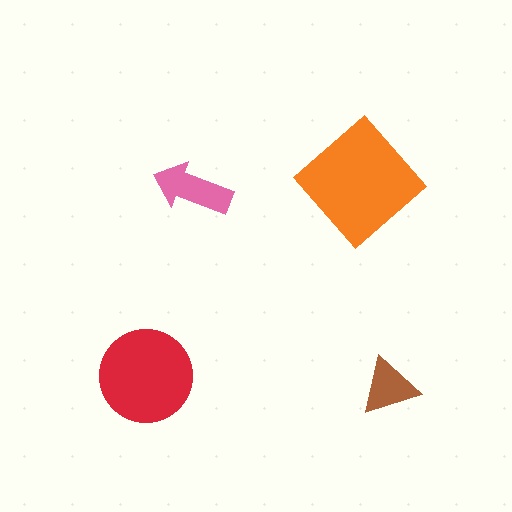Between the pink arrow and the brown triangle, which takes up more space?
The pink arrow.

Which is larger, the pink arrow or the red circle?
The red circle.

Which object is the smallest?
The brown triangle.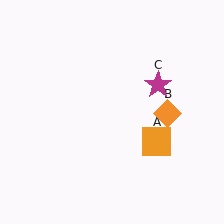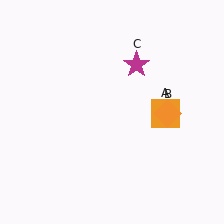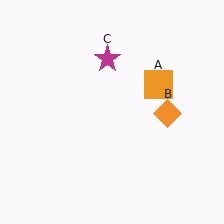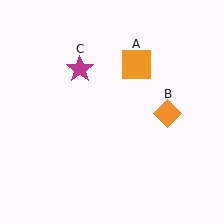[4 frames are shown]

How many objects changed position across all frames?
2 objects changed position: orange square (object A), magenta star (object C).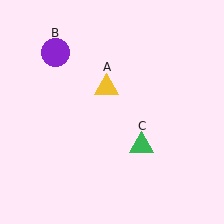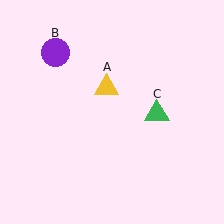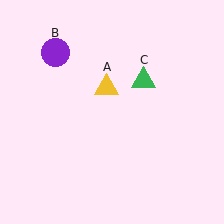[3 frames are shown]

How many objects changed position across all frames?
1 object changed position: green triangle (object C).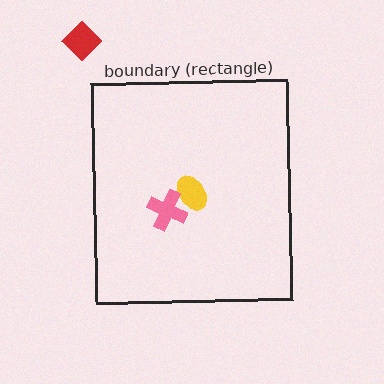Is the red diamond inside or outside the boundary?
Outside.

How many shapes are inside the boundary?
2 inside, 1 outside.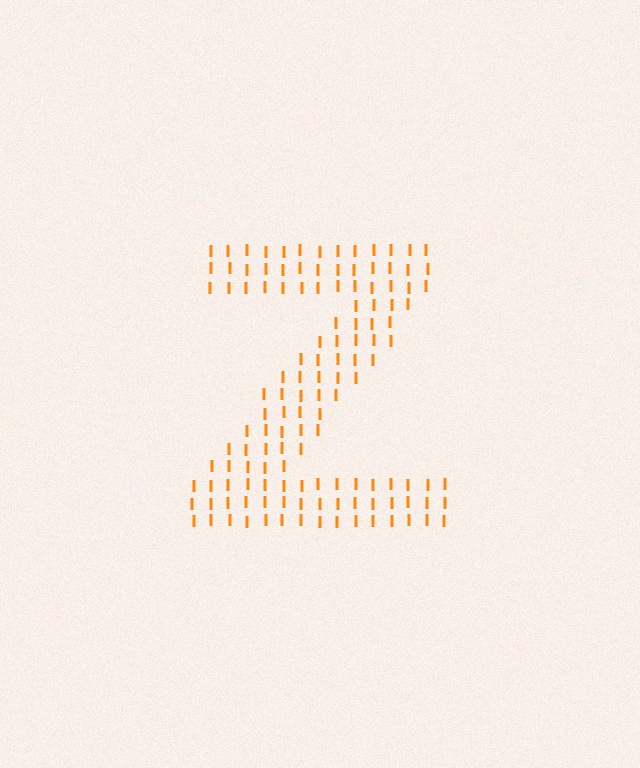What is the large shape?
The large shape is the letter Z.